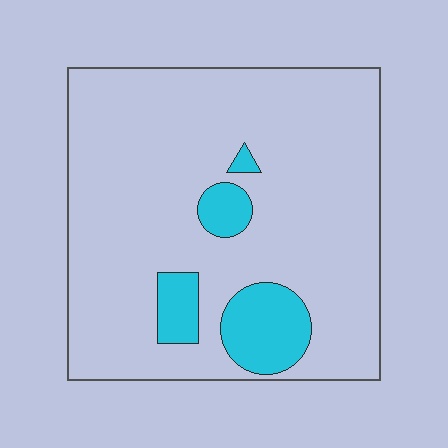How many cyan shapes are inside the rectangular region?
4.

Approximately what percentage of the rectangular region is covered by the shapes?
Approximately 15%.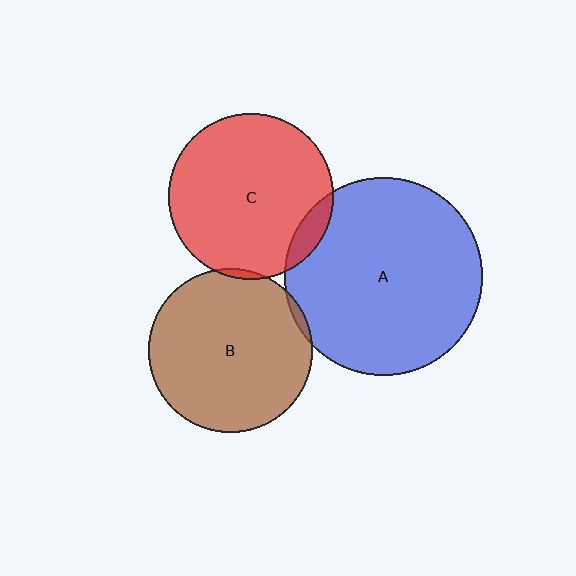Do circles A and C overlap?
Yes.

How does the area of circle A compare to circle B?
Approximately 1.5 times.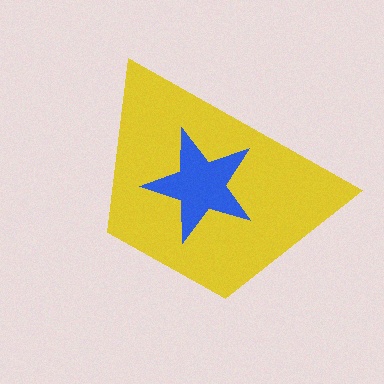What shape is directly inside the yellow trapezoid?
The blue star.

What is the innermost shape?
The blue star.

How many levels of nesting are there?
2.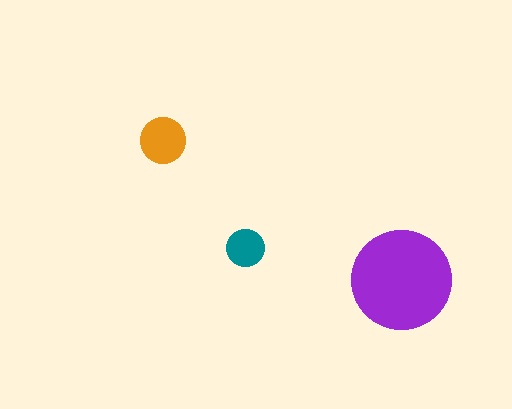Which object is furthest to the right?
The purple circle is rightmost.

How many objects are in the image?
There are 3 objects in the image.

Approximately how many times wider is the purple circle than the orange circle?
About 2 times wider.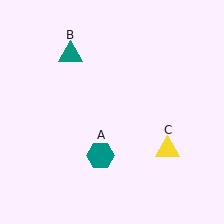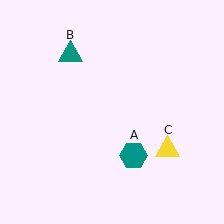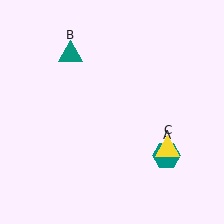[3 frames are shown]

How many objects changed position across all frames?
1 object changed position: teal hexagon (object A).